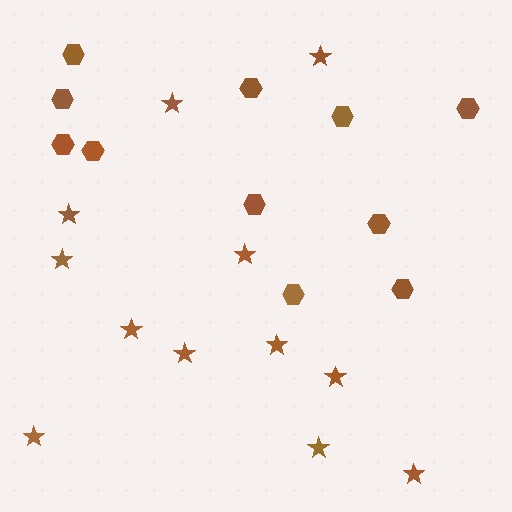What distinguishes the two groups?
There are 2 groups: one group of hexagons (11) and one group of stars (12).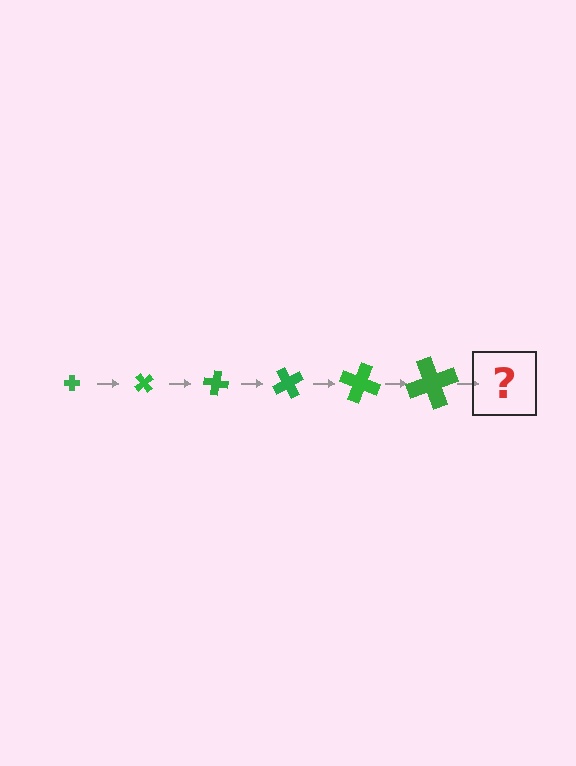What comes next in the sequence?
The next element should be a cross, larger than the previous one and rotated 300 degrees from the start.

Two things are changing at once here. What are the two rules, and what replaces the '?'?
The two rules are that the cross grows larger each step and it rotates 50 degrees each step. The '?' should be a cross, larger than the previous one and rotated 300 degrees from the start.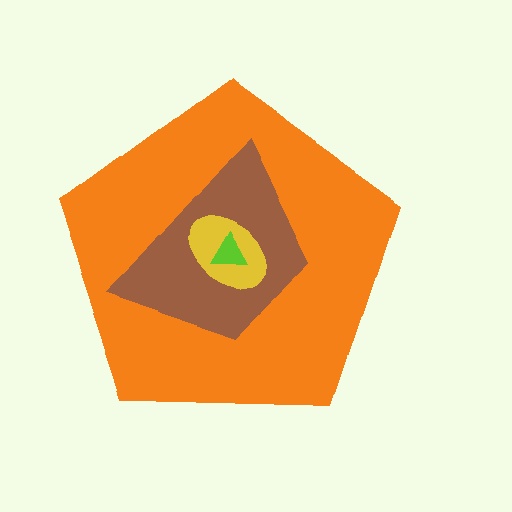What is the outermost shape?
The orange pentagon.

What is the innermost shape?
The lime triangle.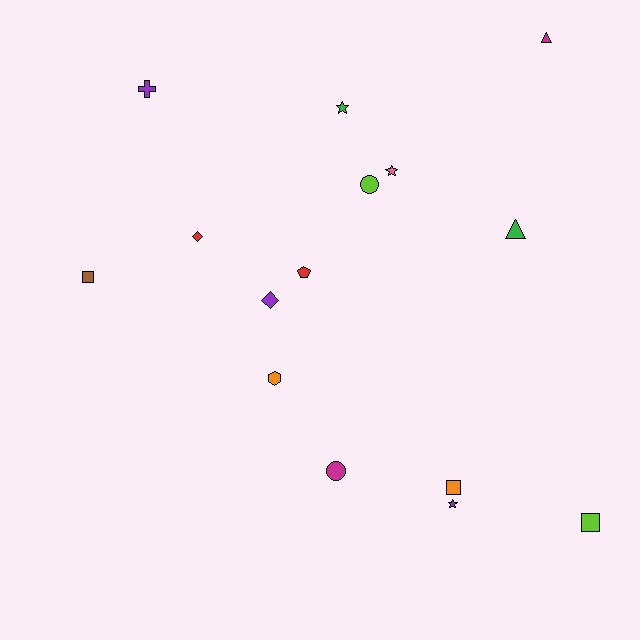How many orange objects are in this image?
There are 2 orange objects.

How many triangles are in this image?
There are 2 triangles.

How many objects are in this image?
There are 15 objects.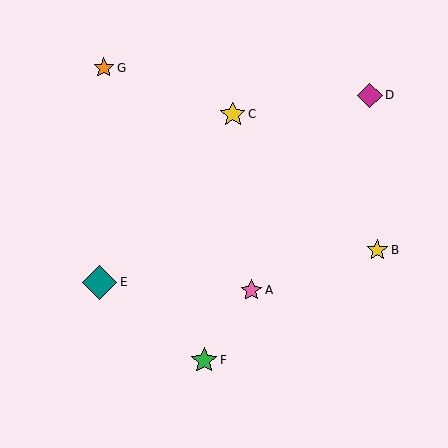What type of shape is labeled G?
Shape G is an orange star.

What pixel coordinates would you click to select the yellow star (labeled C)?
Click at (233, 114) to select the yellow star C.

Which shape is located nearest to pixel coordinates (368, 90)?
The magenta diamond (labeled D) at (370, 95) is nearest to that location.